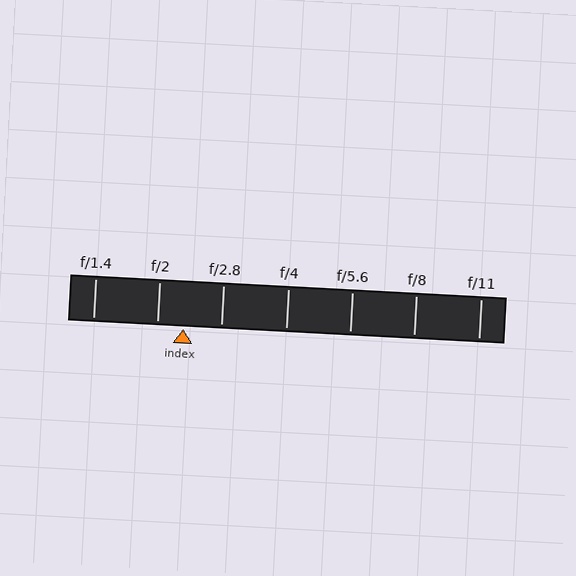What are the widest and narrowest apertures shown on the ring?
The widest aperture shown is f/1.4 and the narrowest is f/11.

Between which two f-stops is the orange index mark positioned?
The index mark is between f/2 and f/2.8.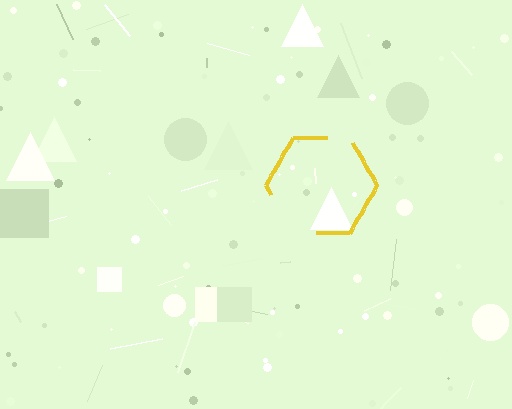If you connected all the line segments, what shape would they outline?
They would outline a hexagon.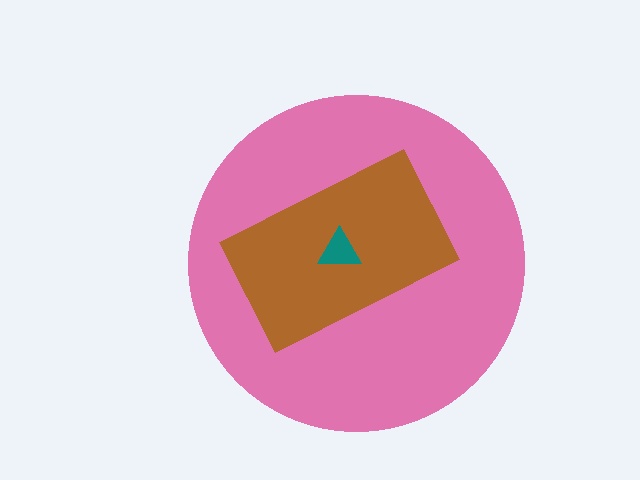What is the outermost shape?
The pink circle.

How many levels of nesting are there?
3.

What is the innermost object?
The teal triangle.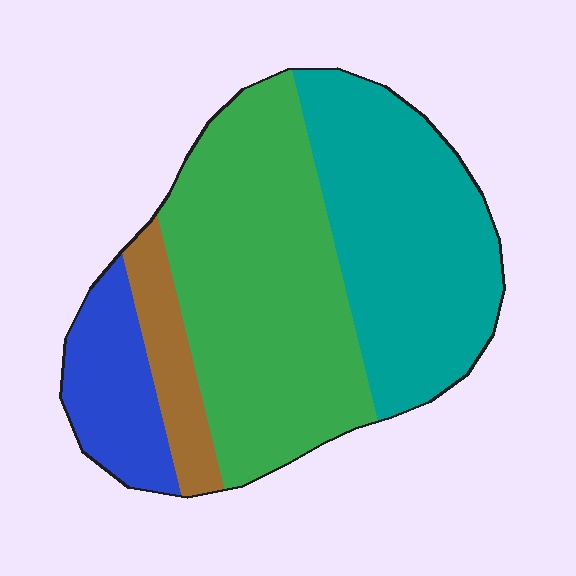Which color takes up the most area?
Green, at roughly 45%.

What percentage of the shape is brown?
Brown covers around 10% of the shape.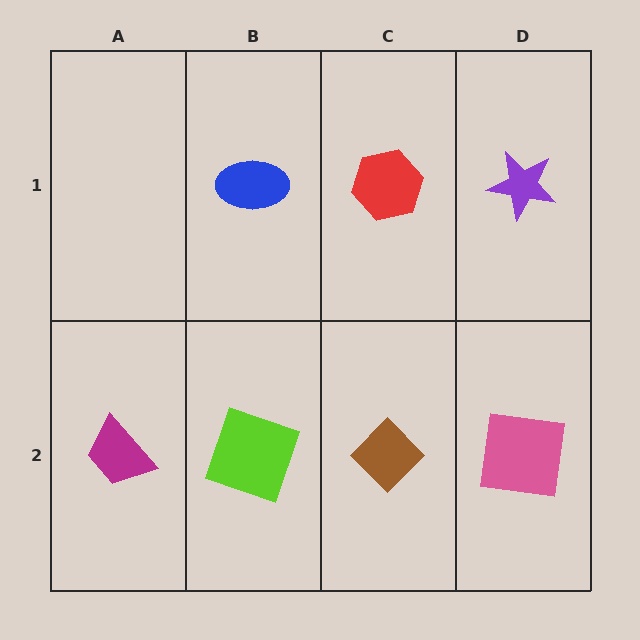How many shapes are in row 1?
3 shapes.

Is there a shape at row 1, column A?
No, that cell is empty.